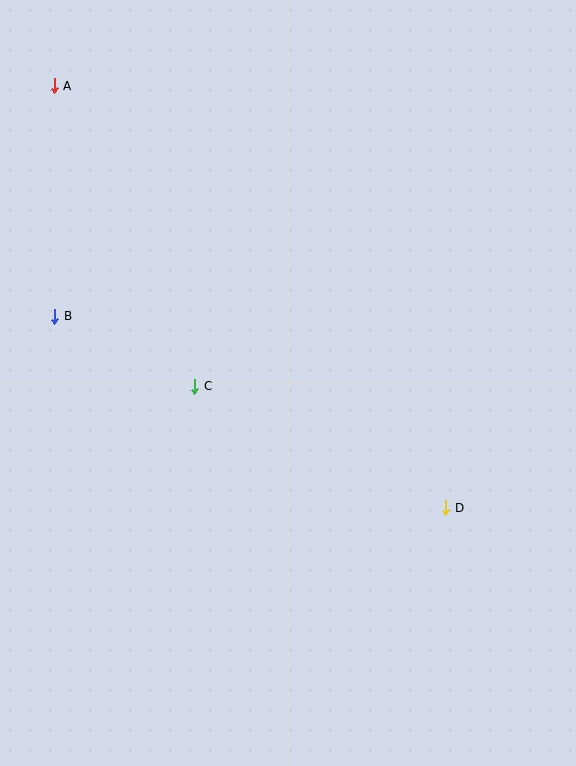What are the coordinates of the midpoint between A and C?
The midpoint between A and C is at (125, 236).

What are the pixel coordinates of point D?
Point D is at (446, 508).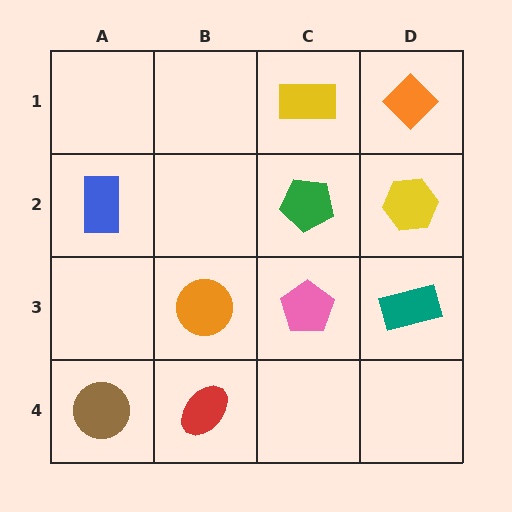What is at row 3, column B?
An orange circle.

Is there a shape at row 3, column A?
No, that cell is empty.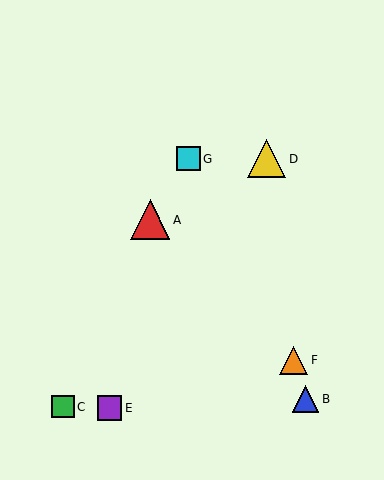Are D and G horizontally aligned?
Yes, both are at y≈159.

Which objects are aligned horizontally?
Objects D, G are aligned horizontally.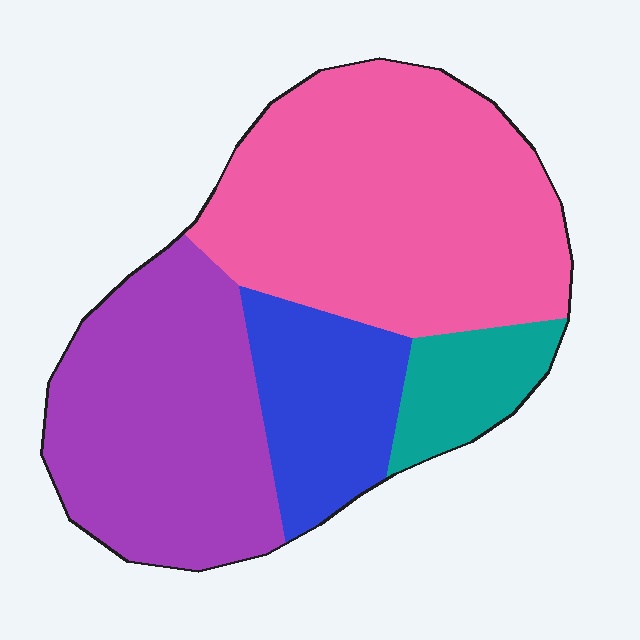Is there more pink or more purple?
Pink.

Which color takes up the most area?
Pink, at roughly 45%.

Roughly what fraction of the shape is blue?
Blue takes up about one sixth (1/6) of the shape.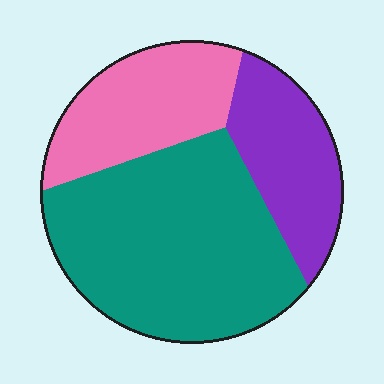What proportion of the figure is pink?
Pink takes up about one quarter (1/4) of the figure.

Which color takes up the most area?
Teal, at roughly 55%.